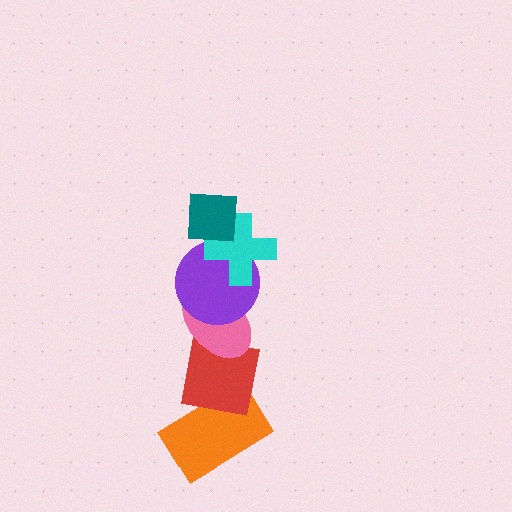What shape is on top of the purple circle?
The cyan cross is on top of the purple circle.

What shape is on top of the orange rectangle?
The red square is on top of the orange rectangle.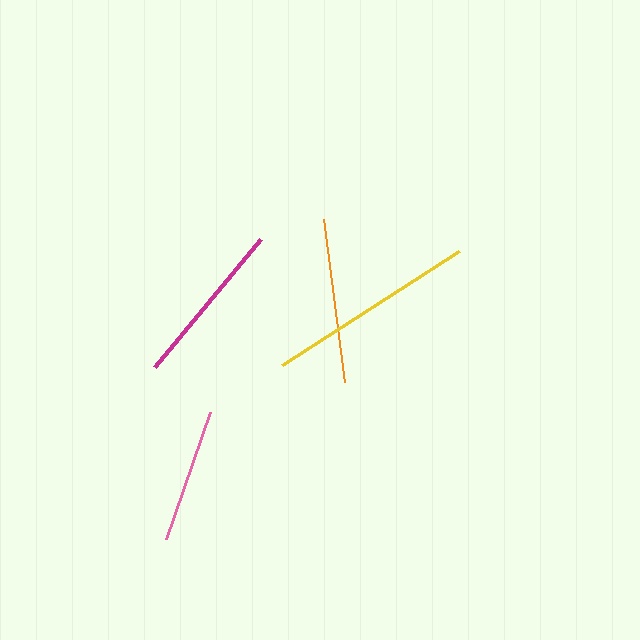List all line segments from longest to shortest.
From longest to shortest: yellow, magenta, orange, pink.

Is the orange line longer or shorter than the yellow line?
The yellow line is longer than the orange line.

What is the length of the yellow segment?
The yellow segment is approximately 210 pixels long.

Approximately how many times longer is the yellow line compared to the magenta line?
The yellow line is approximately 1.3 times the length of the magenta line.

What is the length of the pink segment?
The pink segment is approximately 134 pixels long.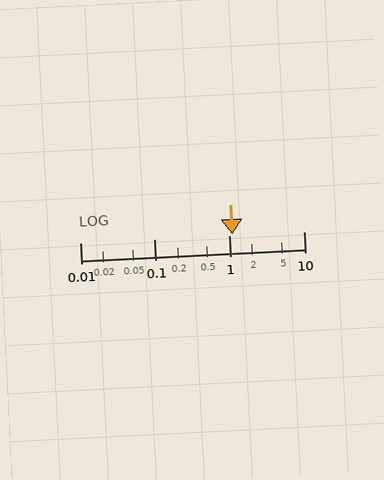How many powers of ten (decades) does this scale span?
The scale spans 3 decades, from 0.01 to 10.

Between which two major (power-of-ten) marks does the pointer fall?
The pointer is between 1 and 10.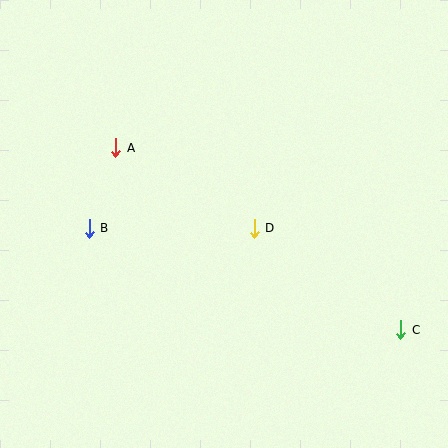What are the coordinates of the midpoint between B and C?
The midpoint between B and C is at (245, 279).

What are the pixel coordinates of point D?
Point D is at (254, 228).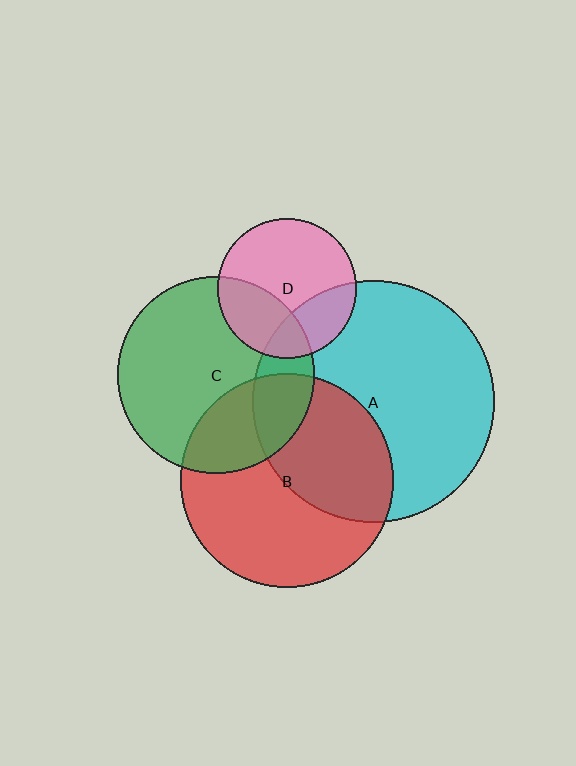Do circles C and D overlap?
Yes.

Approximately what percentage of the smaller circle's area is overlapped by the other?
Approximately 30%.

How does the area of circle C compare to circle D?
Approximately 2.0 times.